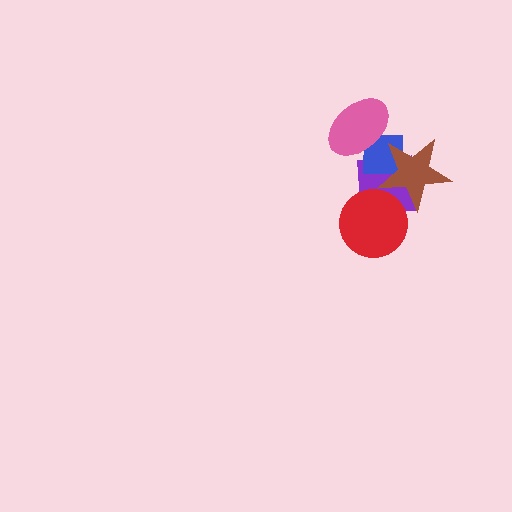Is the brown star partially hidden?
Yes, it is partially covered by another shape.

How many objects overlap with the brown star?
3 objects overlap with the brown star.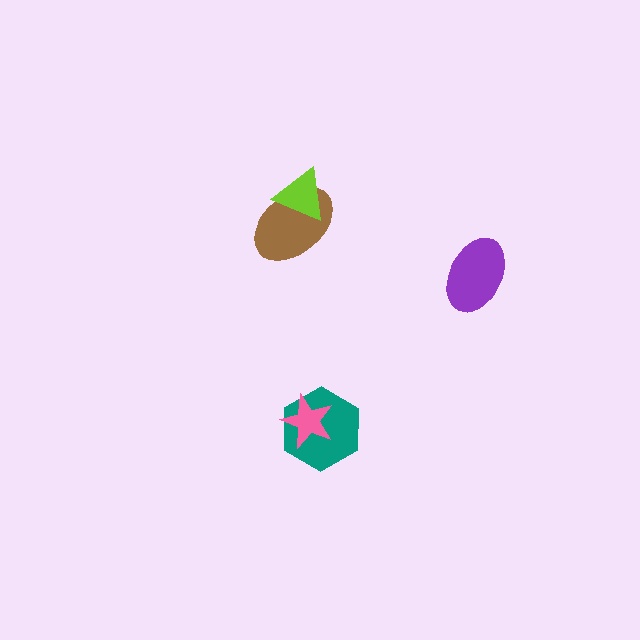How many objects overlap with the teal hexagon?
1 object overlaps with the teal hexagon.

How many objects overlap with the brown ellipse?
1 object overlaps with the brown ellipse.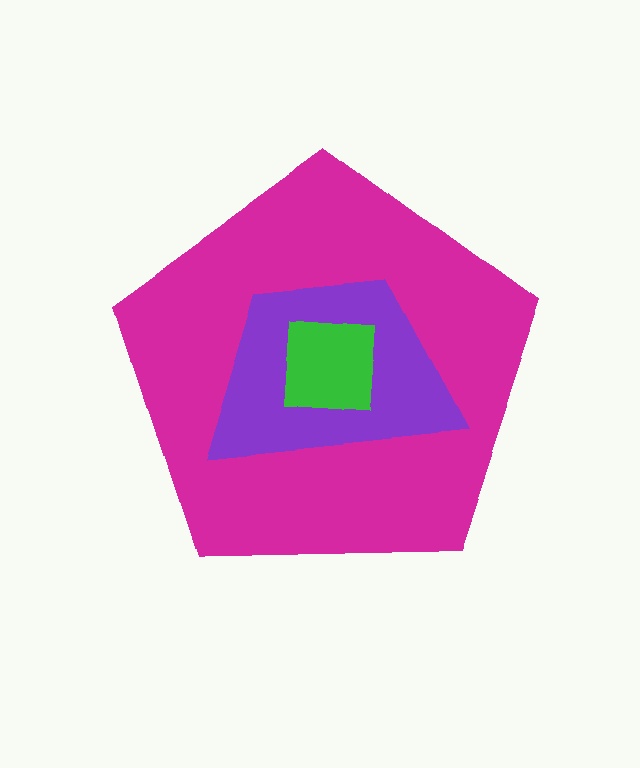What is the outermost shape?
The magenta pentagon.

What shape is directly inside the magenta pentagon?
The purple trapezoid.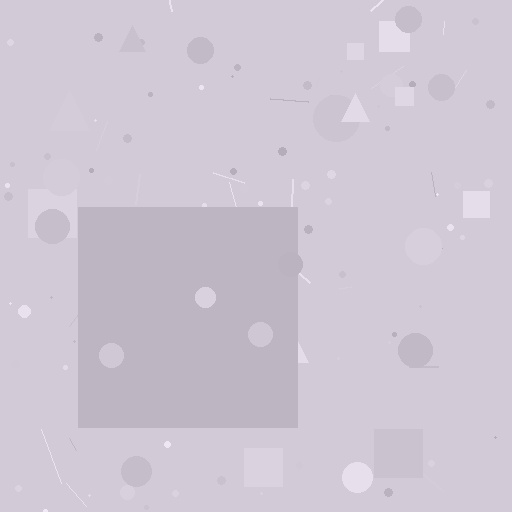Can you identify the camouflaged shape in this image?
The camouflaged shape is a square.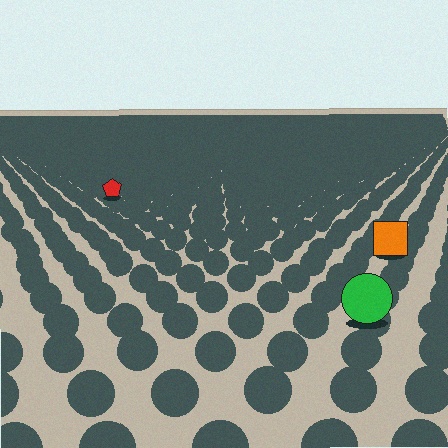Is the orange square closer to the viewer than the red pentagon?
Yes. The orange square is closer — you can tell from the texture gradient: the ground texture is coarser near it.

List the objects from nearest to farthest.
From nearest to farthest: the green circle, the orange square, the red pentagon.